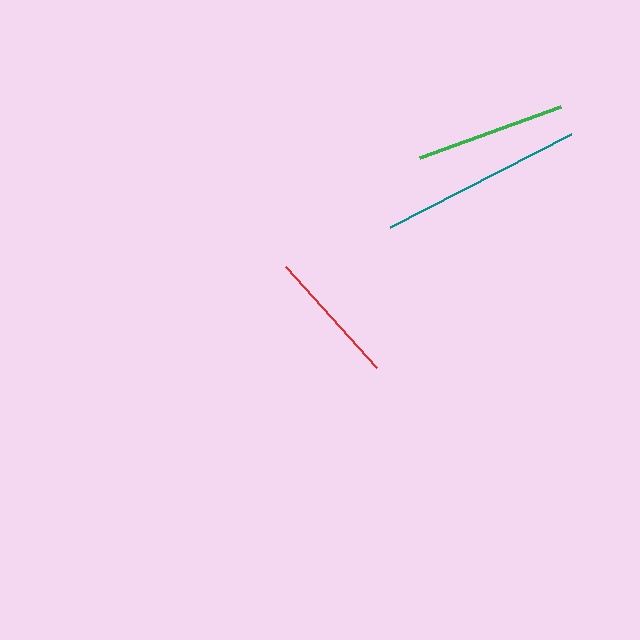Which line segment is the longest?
The teal line is the longest at approximately 204 pixels.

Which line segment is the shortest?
The red line is the shortest at approximately 136 pixels.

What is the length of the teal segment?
The teal segment is approximately 204 pixels long.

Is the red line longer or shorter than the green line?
The green line is longer than the red line.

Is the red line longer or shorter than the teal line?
The teal line is longer than the red line.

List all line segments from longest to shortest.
From longest to shortest: teal, green, red.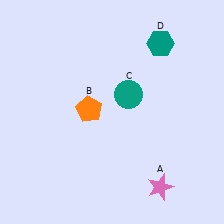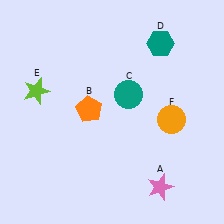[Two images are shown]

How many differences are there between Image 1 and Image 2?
There are 2 differences between the two images.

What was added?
A lime star (E), an orange circle (F) were added in Image 2.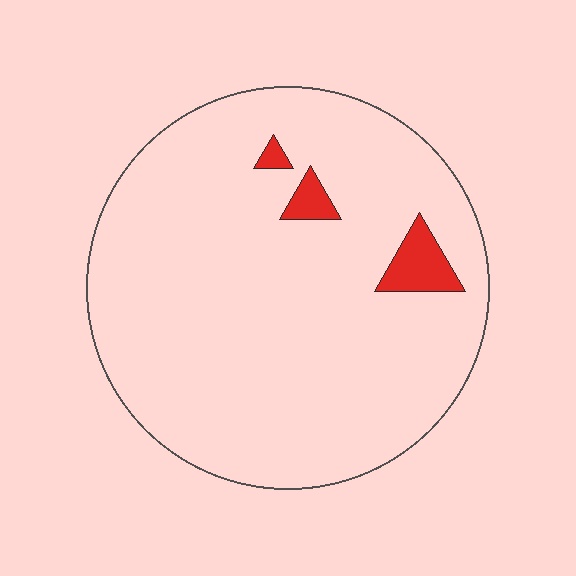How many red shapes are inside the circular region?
3.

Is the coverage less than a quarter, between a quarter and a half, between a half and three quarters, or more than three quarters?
Less than a quarter.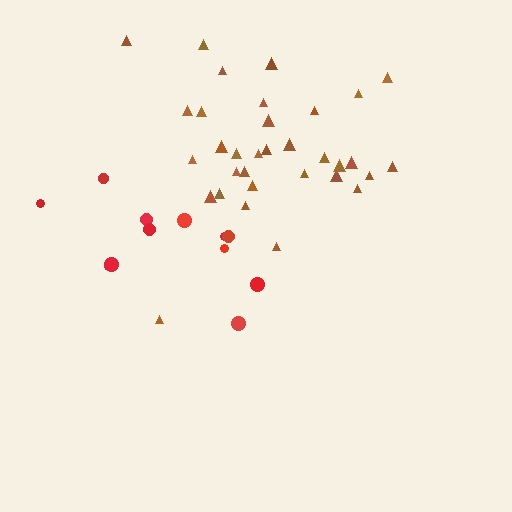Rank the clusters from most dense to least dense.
brown, red.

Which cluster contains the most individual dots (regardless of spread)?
Brown (33).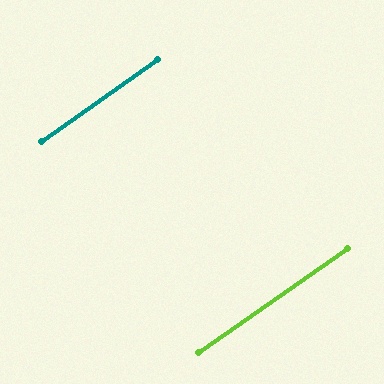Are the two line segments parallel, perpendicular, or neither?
Parallel — their directions differ by only 0.0°.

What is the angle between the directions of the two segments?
Approximately 0 degrees.